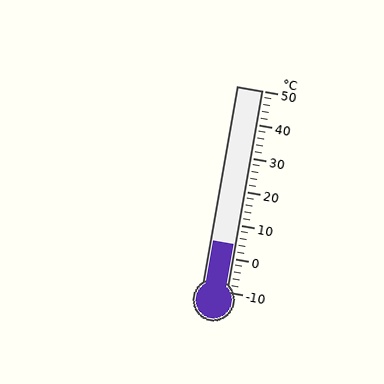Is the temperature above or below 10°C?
The temperature is below 10°C.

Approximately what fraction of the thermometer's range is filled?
The thermometer is filled to approximately 25% of its range.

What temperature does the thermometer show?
The thermometer shows approximately 4°C.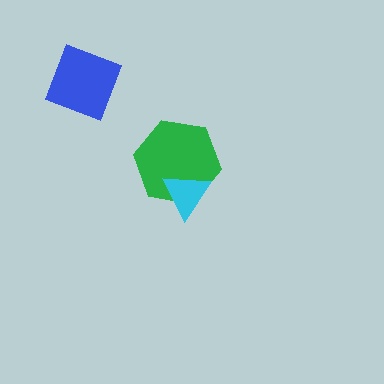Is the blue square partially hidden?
No, no other shape covers it.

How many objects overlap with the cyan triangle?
1 object overlaps with the cyan triangle.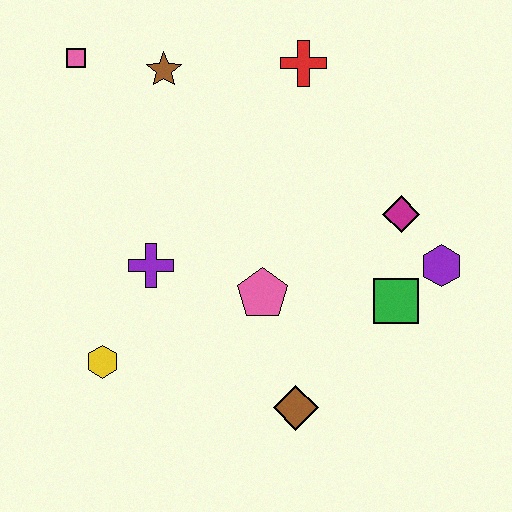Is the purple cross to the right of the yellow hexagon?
Yes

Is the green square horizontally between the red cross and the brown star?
No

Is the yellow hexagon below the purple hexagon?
Yes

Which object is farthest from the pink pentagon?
The pink square is farthest from the pink pentagon.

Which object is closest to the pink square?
The brown star is closest to the pink square.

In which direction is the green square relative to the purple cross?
The green square is to the right of the purple cross.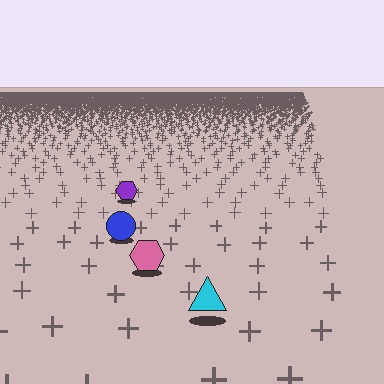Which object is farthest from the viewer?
The purple hexagon is farthest from the viewer. It appears smaller and the ground texture around it is denser.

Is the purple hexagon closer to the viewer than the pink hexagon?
No. The pink hexagon is closer — you can tell from the texture gradient: the ground texture is coarser near it.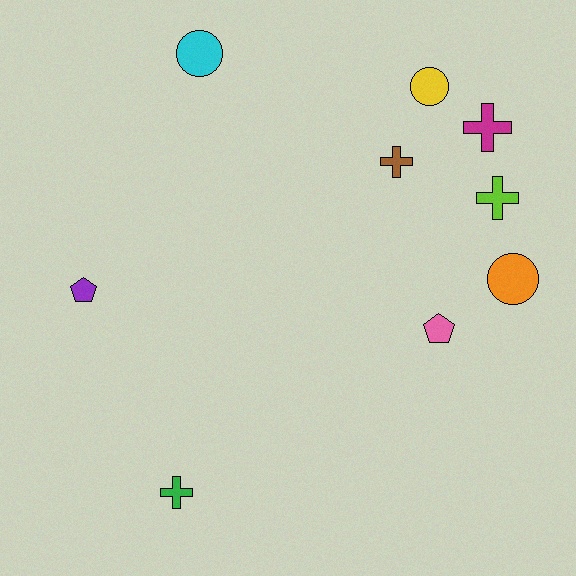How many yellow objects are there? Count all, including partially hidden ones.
There is 1 yellow object.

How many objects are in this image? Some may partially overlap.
There are 9 objects.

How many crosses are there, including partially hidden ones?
There are 4 crosses.